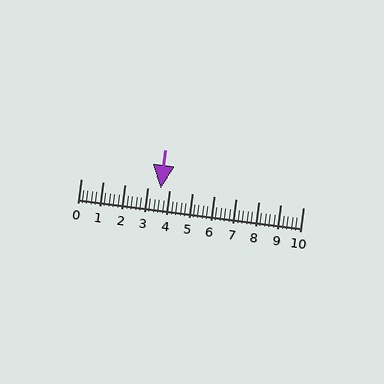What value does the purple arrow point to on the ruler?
The purple arrow points to approximately 3.6.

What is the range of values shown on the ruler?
The ruler shows values from 0 to 10.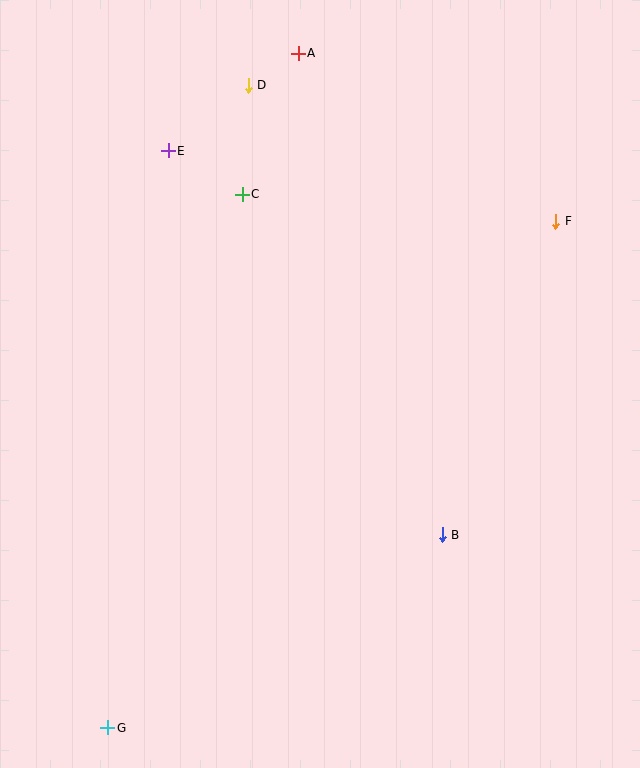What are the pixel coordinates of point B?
Point B is at (442, 535).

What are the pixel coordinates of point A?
Point A is at (298, 53).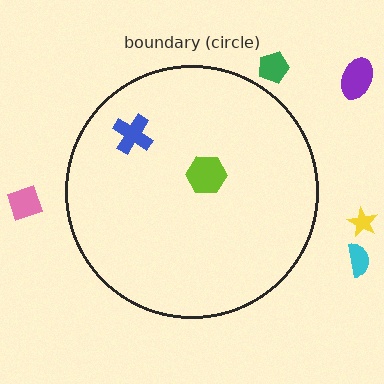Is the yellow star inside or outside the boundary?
Outside.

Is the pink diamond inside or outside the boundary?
Outside.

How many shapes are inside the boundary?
2 inside, 5 outside.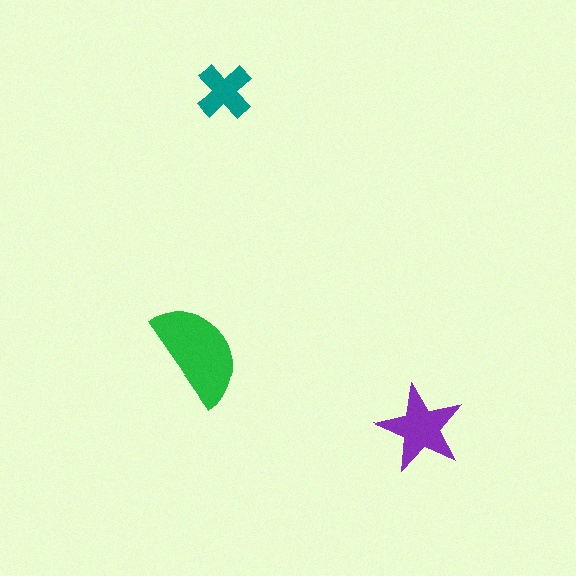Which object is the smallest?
The teal cross.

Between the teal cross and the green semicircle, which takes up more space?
The green semicircle.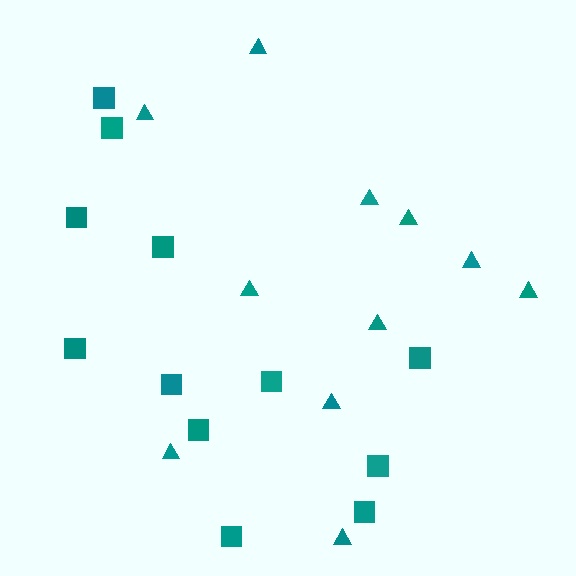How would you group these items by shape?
There are 2 groups: one group of triangles (11) and one group of squares (12).